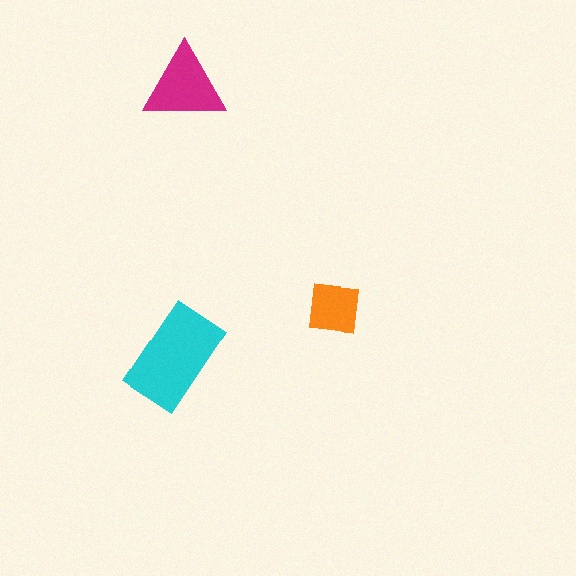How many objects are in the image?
There are 3 objects in the image.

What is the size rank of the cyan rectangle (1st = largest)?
1st.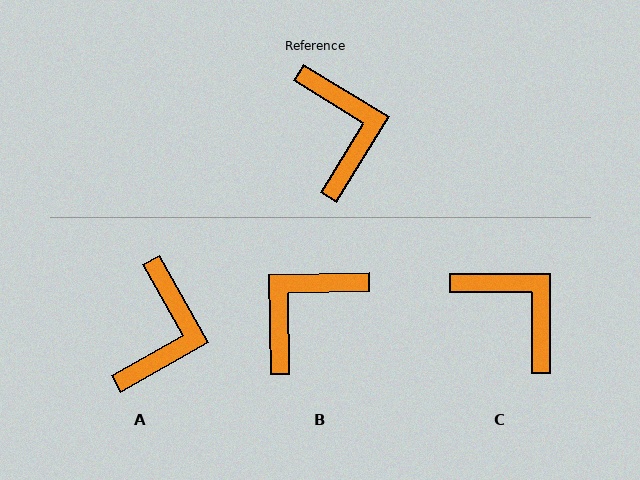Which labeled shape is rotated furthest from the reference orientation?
B, about 123 degrees away.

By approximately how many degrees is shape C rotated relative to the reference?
Approximately 31 degrees counter-clockwise.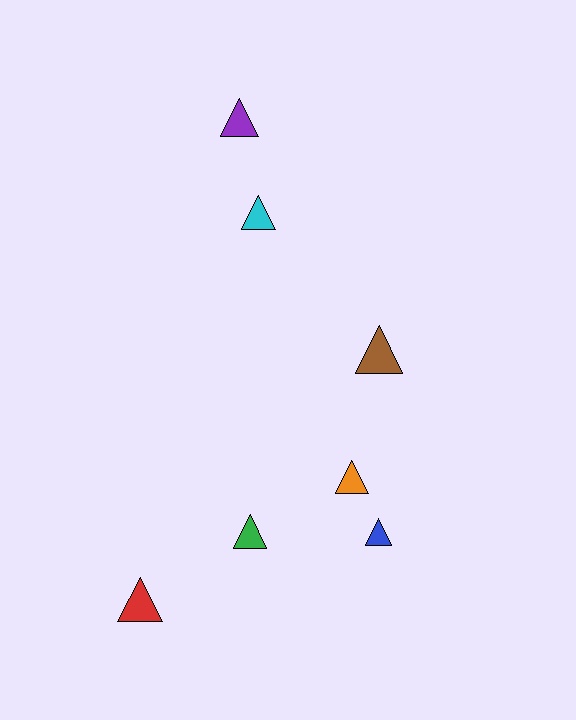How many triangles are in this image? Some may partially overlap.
There are 7 triangles.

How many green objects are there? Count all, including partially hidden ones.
There is 1 green object.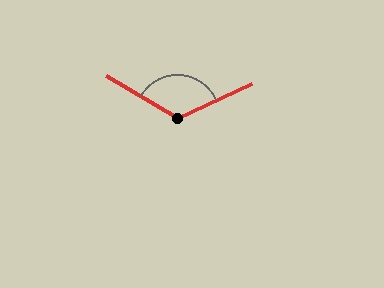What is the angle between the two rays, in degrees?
Approximately 125 degrees.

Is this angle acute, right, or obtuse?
It is obtuse.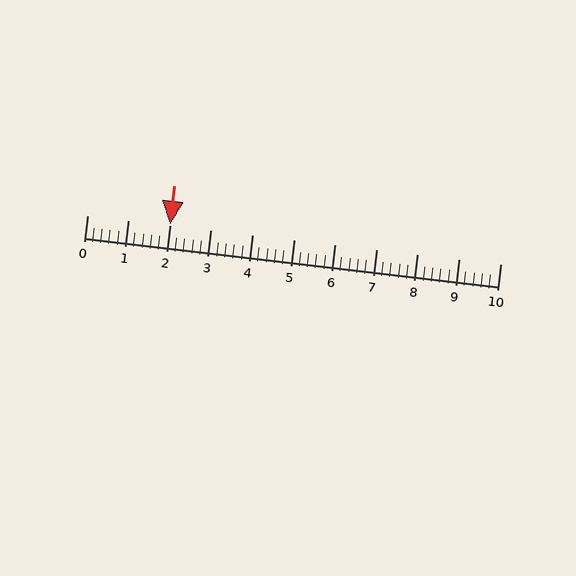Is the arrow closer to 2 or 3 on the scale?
The arrow is closer to 2.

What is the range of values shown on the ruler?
The ruler shows values from 0 to 10.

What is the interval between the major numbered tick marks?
The major tick marks are spaced 1 units apart.